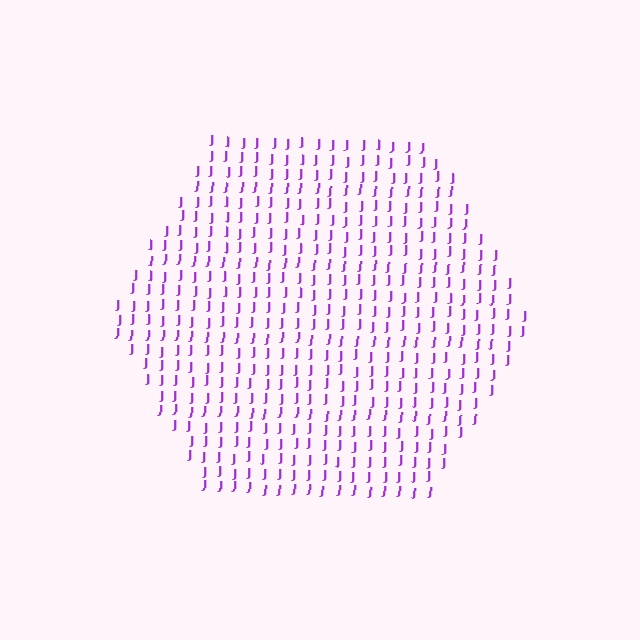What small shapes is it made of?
It is made of small letter J's.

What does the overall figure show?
The overall figure shows a hexagon.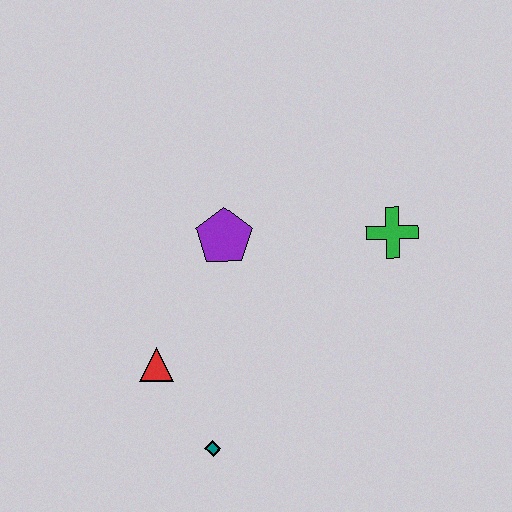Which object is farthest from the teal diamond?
The green cross is farthest from the teal diamond.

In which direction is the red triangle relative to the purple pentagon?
The red triangle is below the purple pentagon.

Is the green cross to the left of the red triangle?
No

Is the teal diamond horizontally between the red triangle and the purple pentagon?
Yes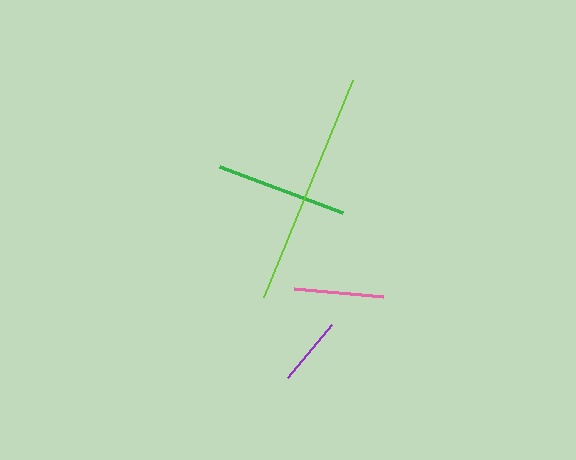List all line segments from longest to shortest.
From longest to shortest: lime, green, pink, purple.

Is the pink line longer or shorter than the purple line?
The pink line is longer than the purple line.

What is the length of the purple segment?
The purple segment is approximately 69 pixels long.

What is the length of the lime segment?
The lime segment is approximately 234 pixels long.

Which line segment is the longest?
The lime line is the longest at approximately 234 pixels.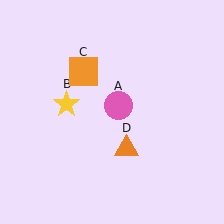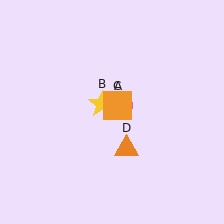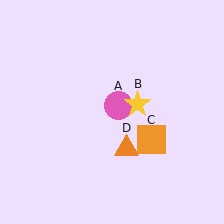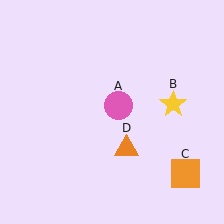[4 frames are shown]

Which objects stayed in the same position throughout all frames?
Pink circle (object A) and orange triangle (object D) remained stationary.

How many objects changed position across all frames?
2 objects changed position: yellow star (object B), orange square (object C).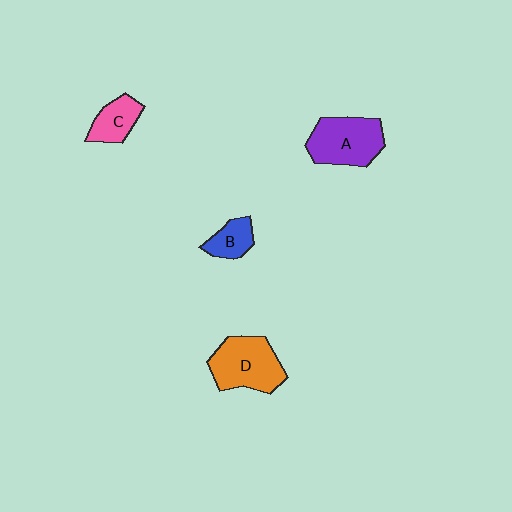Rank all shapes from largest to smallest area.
From largest to smallest: D (orange), A (purple), C (pink), B (blue).